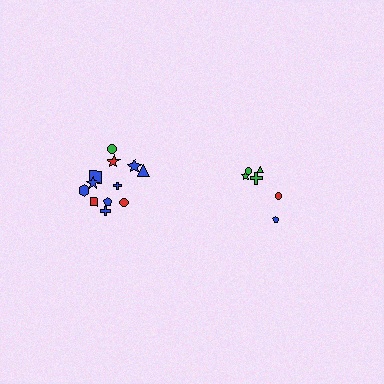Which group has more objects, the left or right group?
The left group.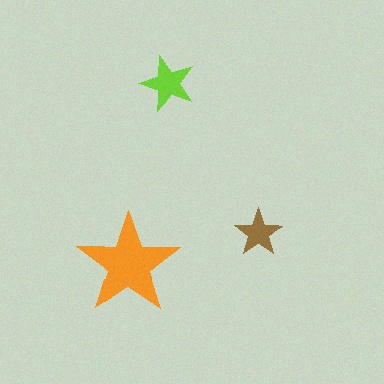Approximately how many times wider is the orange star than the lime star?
About 2 times wider.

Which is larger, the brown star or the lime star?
The lime one.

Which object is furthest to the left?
The orange star is leftmost.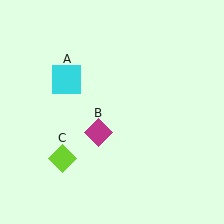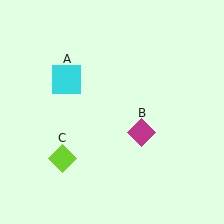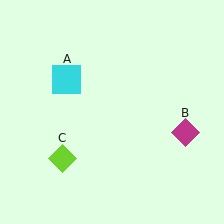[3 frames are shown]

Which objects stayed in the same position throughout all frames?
Cyan square (object A) and lime diamond (object C) remained stationary.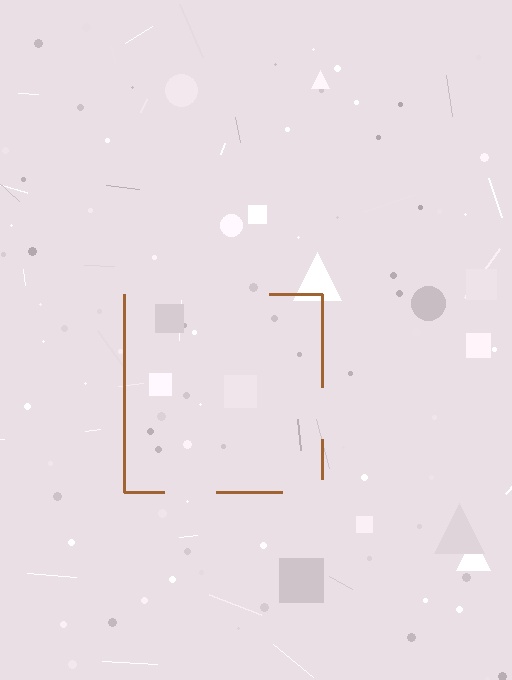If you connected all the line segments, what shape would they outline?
They would outline a square.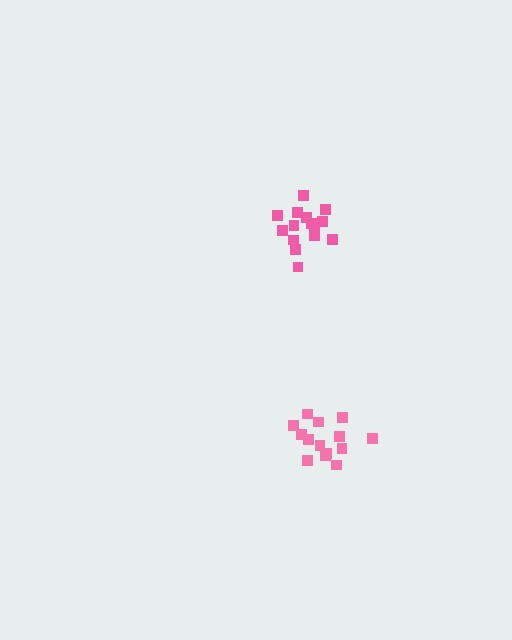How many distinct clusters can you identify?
There are 2 distinct clusters.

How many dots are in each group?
Group 1: 14 dots, Group 2: 15 dots (29 total).